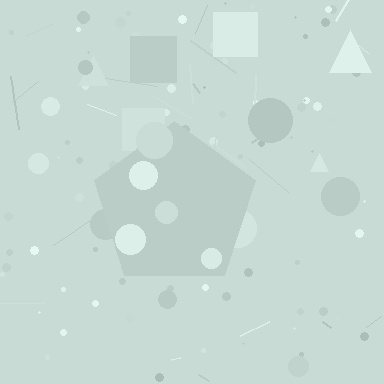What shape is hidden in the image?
A pentagon is hidden in the image.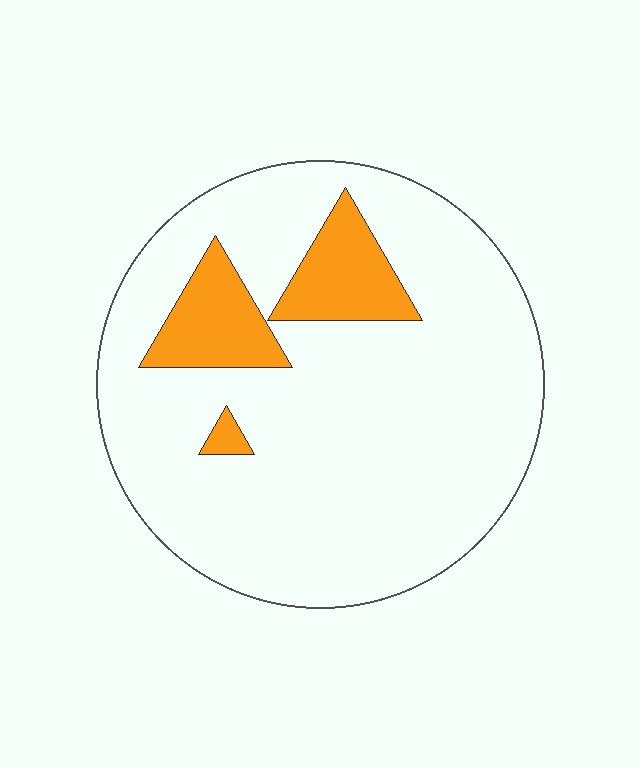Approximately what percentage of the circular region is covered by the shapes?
Approximately 15%.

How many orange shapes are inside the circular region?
3.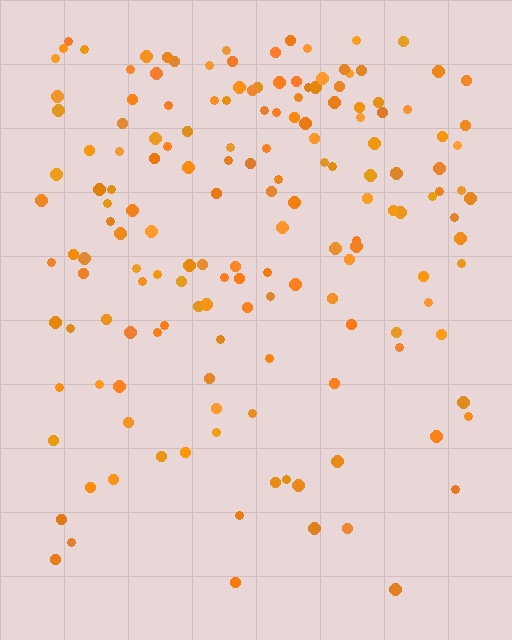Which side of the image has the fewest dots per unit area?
The bottom.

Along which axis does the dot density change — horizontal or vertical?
Vertical.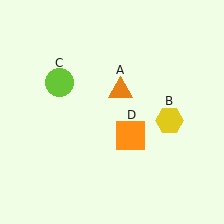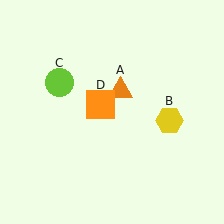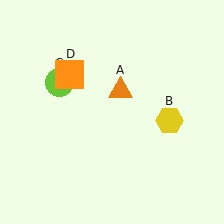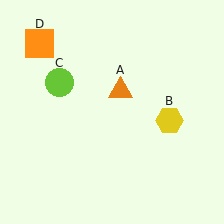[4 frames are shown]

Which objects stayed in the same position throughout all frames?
Orange triangle (object A) and yellow hexagon (object B) and lime circle (object C) remained stationary.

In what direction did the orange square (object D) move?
The orange square (object D) moved up and to the left.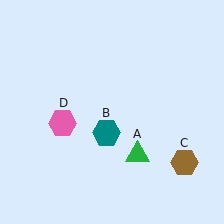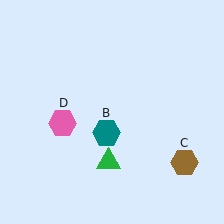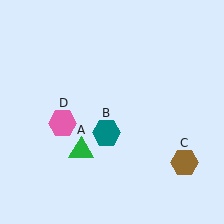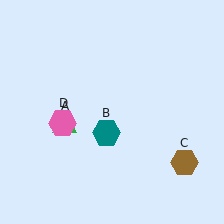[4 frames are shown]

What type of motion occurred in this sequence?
The green triangle (object A) rotated clockwise around the center of the scene.